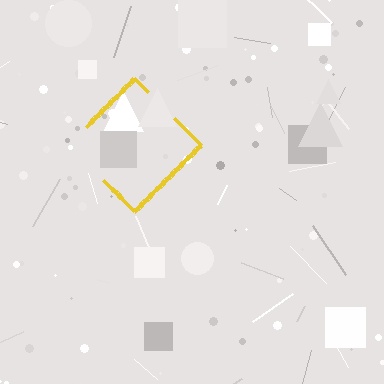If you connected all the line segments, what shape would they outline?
They would outline a diamond.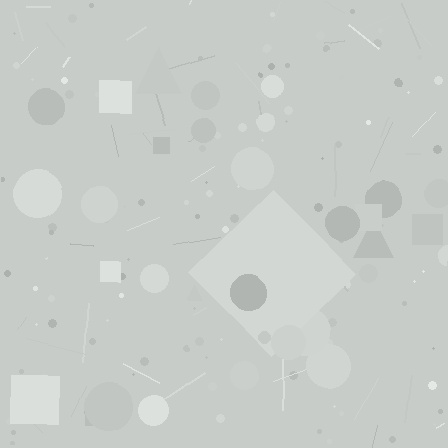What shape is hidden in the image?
A diamond is hidden in the image.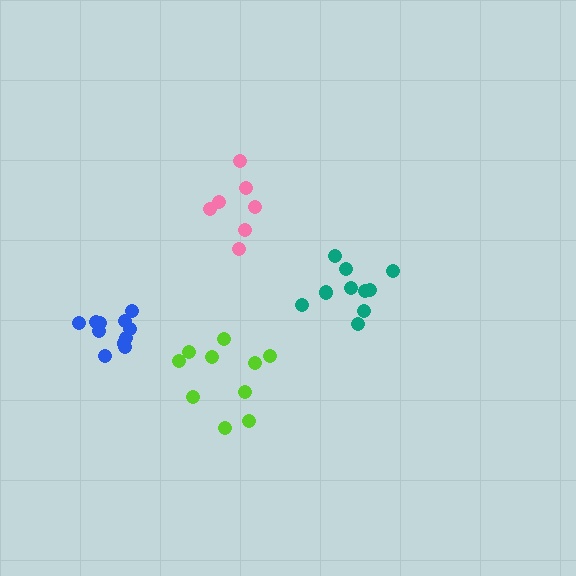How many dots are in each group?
Group 1: 11 dots, Group 2: 10 dots, Group 3: 7 dots, Group 4: 10 dots (38 total).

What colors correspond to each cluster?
The clusters are colored: blue, lime, pink, teal.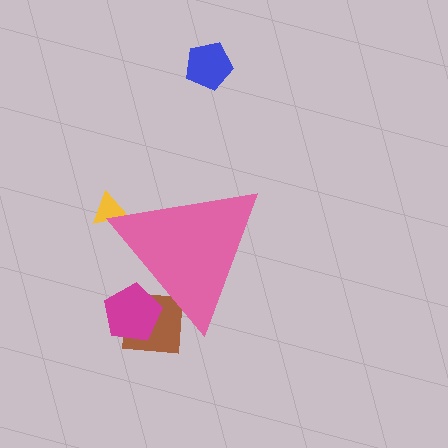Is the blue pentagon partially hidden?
No, the blue pentagon is fully visible.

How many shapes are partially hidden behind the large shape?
3 shapes are partially hidden.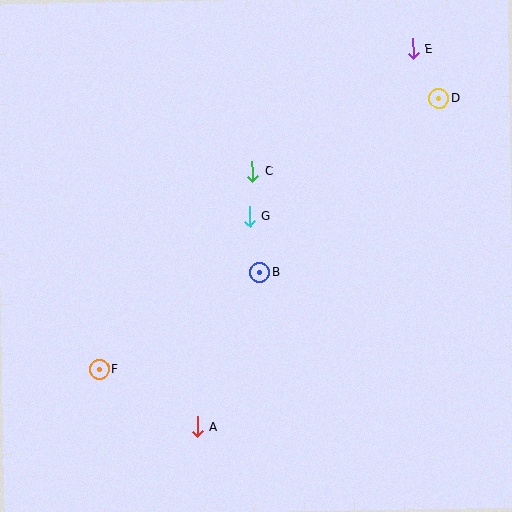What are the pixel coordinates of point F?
Point F is at (99, 369).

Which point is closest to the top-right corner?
Point E is closest to the top-right corner.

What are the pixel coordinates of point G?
Point G is at (249, 216).